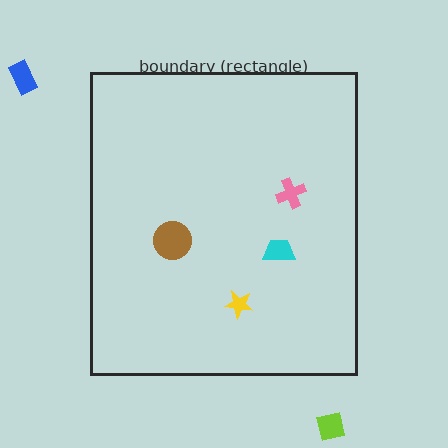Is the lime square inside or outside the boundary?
Outside.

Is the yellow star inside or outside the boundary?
Inside.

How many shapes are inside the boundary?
4 inside, 2 outside.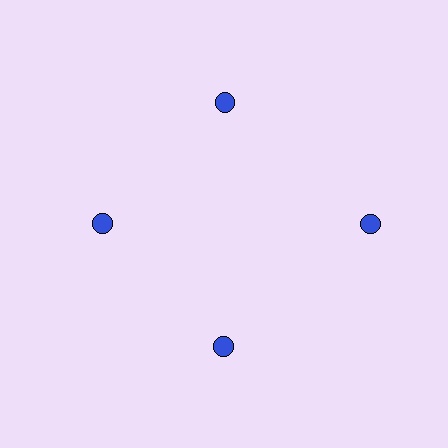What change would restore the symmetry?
The symmetry would be restored by moving it inward, back onto the ring so that all 4 circles sit at equal angles and equal distance from the center.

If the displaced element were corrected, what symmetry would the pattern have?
It would have 4-fold rotational symmetry — the pattern would map onto itself every 90 degrees.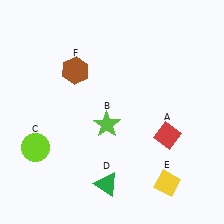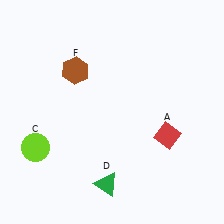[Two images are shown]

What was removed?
The yellow diamond (E), the lime star (B) were removed in Image 2.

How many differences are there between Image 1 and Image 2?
There are 2 differences between the two images.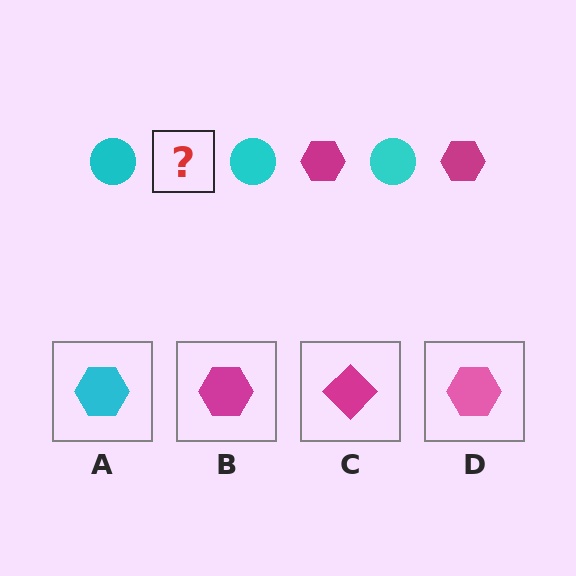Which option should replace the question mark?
Option B.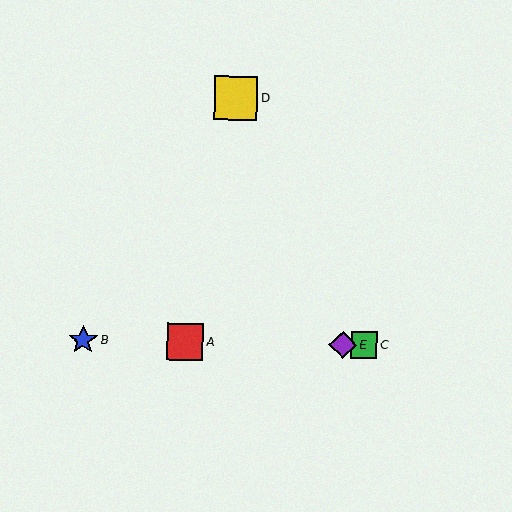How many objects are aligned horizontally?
4 objects (A, B, C, E) are aligned horizontally.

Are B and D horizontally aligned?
No, B is at y≈340 and D is at y≈98.